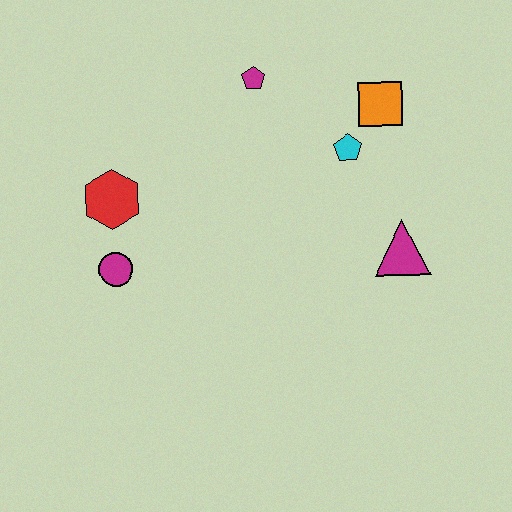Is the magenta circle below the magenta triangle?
Yes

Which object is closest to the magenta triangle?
The cyan pentagon is closest to the magenta triangle.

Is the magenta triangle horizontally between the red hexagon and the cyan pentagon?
No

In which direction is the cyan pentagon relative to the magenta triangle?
The cyan pentagon is above the magenta triangle.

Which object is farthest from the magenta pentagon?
The magenta circle is farthest from the magenta pentagon.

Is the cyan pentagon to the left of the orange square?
Yes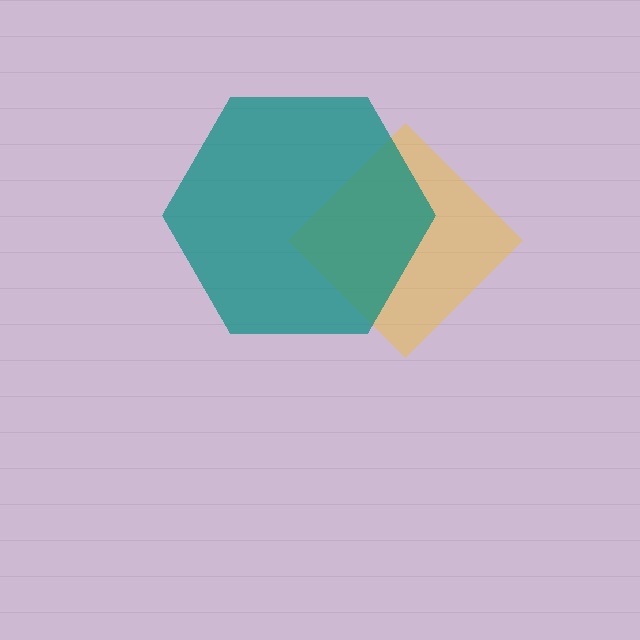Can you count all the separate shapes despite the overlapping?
Yes, there are 2 separate shapes.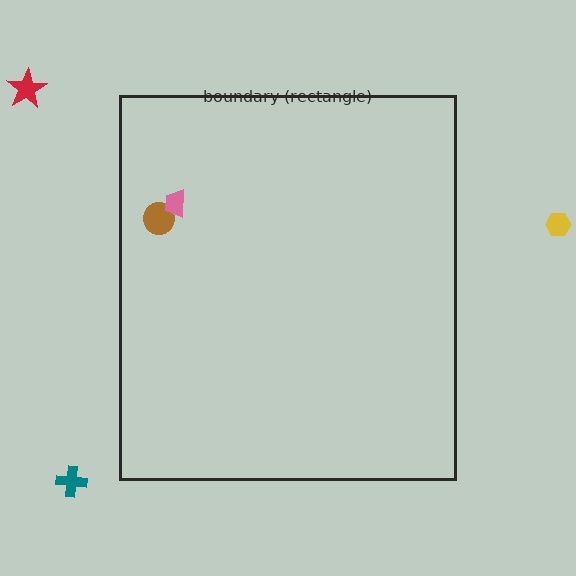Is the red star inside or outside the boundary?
Outside.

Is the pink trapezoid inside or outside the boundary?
Inside.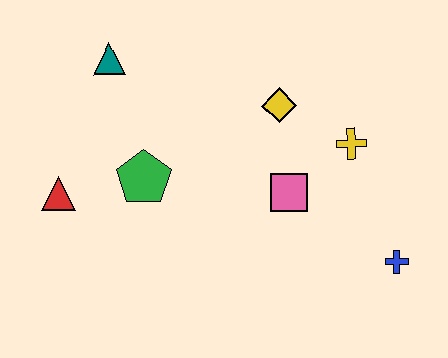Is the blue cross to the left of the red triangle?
No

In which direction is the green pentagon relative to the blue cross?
The green pentagon is to the left of the blue cross.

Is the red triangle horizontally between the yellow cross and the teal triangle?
No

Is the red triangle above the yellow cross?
No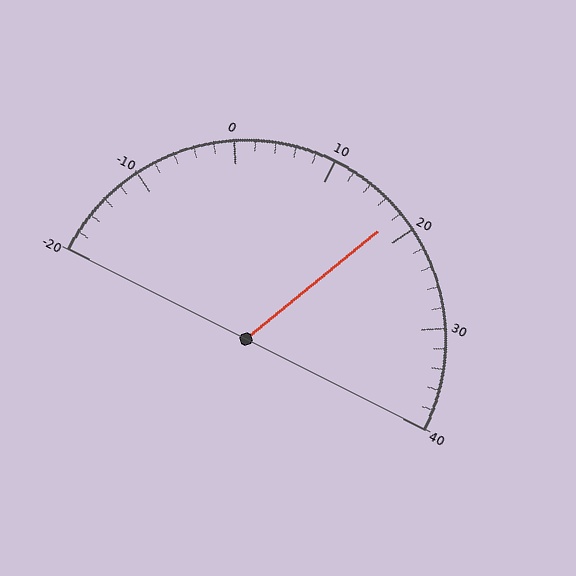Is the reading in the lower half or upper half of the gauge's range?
The reading is in the upper half of the range (-20 to 40).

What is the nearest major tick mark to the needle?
The nearest major tick mark is 20.